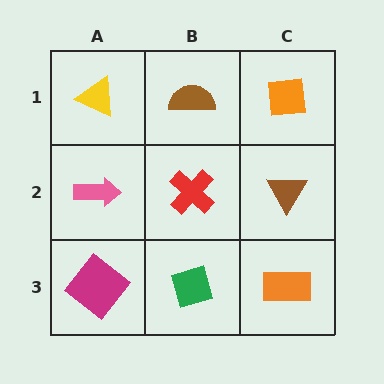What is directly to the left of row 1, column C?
A brown semicircle.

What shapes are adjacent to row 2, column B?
A brown semicircle (row 1, column B), a green diamond (row 3, column B), a pink arrow (row 2, column A), a brown triangle (row 2, column C).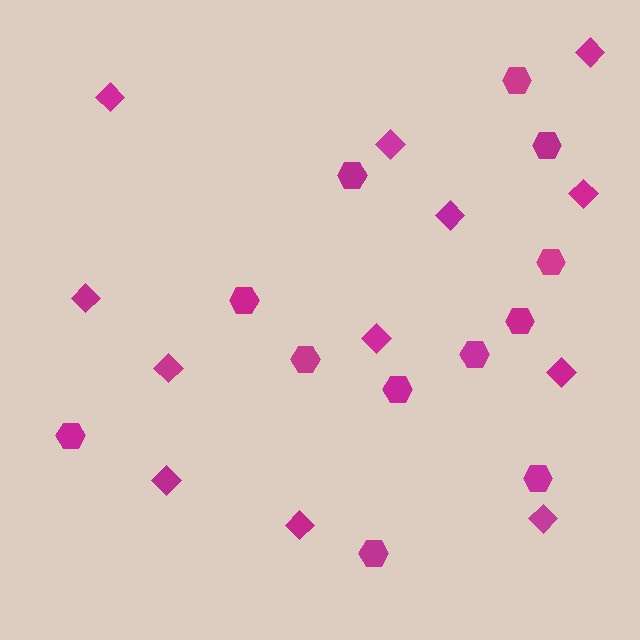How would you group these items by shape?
There are 2 groups: one group of diamonds (12) and one group of hexagons (12).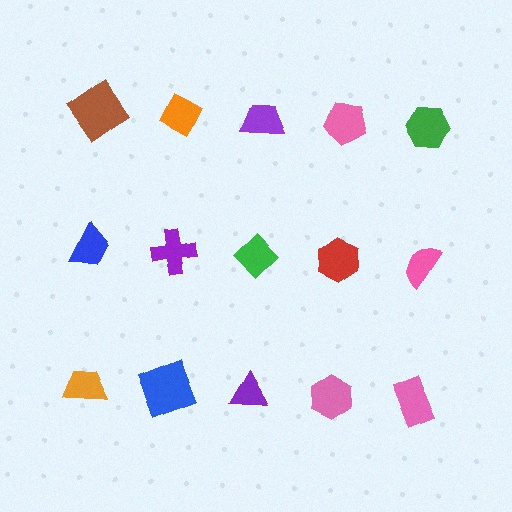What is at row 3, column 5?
A pink rectangle.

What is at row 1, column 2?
An orange diamond.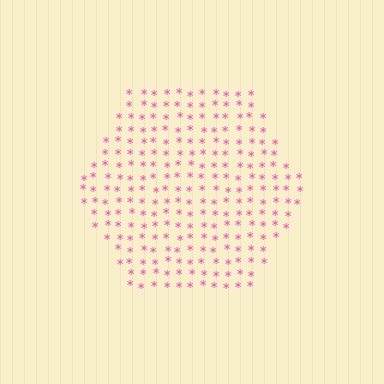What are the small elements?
The small elements are asterisks.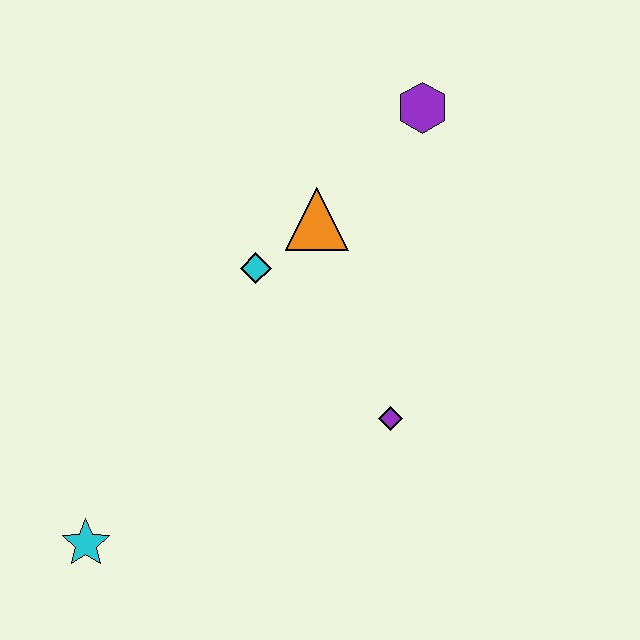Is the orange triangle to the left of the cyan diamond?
No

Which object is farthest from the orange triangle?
The cyan star is farthest from the orange triangle.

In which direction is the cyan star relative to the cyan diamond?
The cyan star is below the cyan diamond.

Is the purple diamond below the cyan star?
No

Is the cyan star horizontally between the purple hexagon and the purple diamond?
No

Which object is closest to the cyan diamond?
The orange triangle is closest to the cyan diamond.